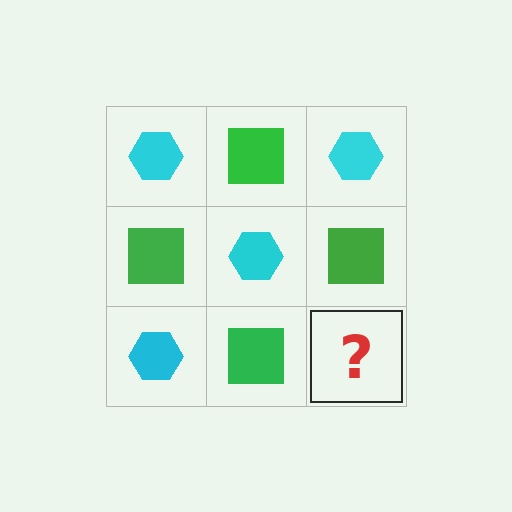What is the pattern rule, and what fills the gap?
The rule is that it alternates cyan hexagon and green square in a checkerboard pattern. The gap should be filled with a cyan hexagon.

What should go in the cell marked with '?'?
The missing cell should contain a cyan hexagon.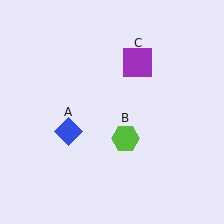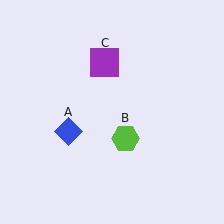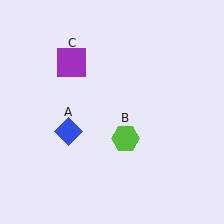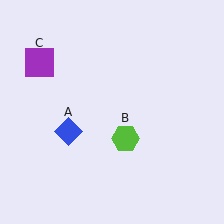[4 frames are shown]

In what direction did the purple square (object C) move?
The purple square (object C) moved left.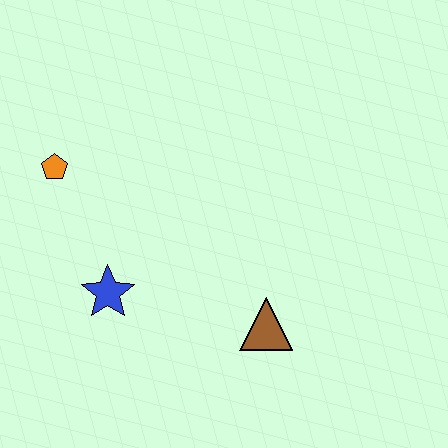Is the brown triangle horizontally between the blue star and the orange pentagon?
No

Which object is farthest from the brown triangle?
The orange pentagon is farthest from the brown triangle.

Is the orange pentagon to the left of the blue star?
Yes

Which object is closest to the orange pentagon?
The blue star is closest to the orange pentagon.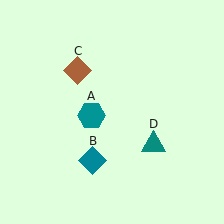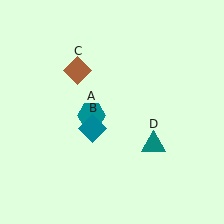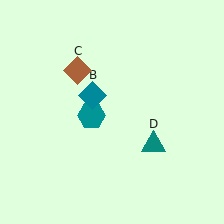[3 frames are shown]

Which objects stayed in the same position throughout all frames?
Teal hexagon (object A) and brown diamond (object C) and teal triangle (object D) remained stationary.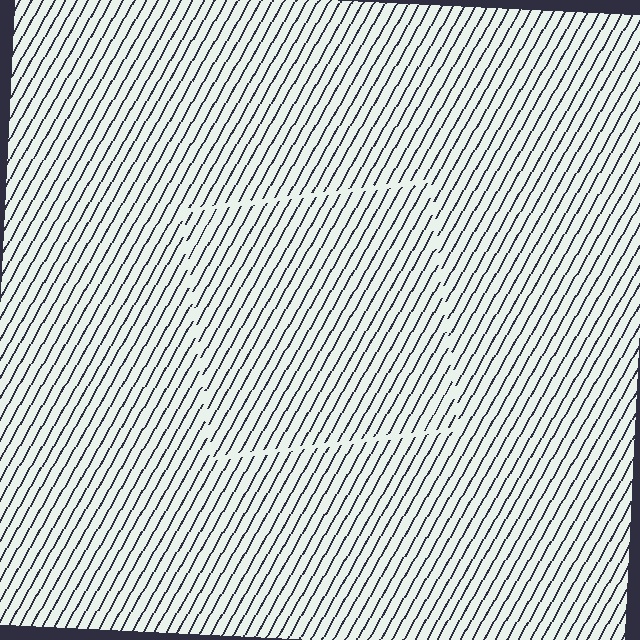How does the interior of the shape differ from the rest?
The interior of the shape contains the same grating, shifted by half a period — the contour is defined by the phase discontinuity where line-ends from the inner and outer gratings abut.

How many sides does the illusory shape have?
4 sides — the line-ends trace a square.